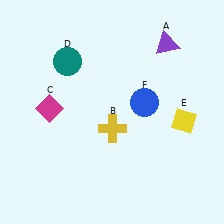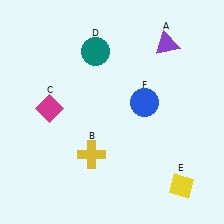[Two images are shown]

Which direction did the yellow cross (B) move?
The yellow cross (B) moved down.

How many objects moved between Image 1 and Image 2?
3 objects moved between the two images.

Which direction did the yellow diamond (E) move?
The yellow diamond (E) moved down.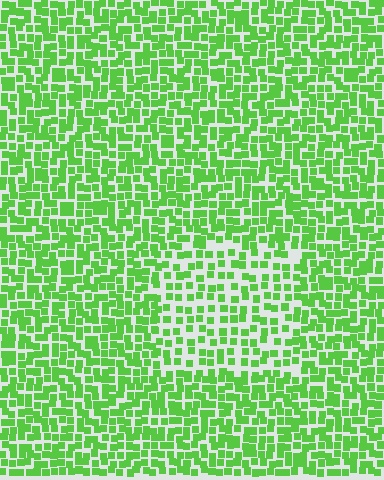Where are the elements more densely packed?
The elements are more densely packed outside the rectangle boundary.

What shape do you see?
I see a rectangle.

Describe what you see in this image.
The image contains small lime elements arranged at two different densities. A rectangle-shaped region is visible where the elements are less densely packed than the surrounding area.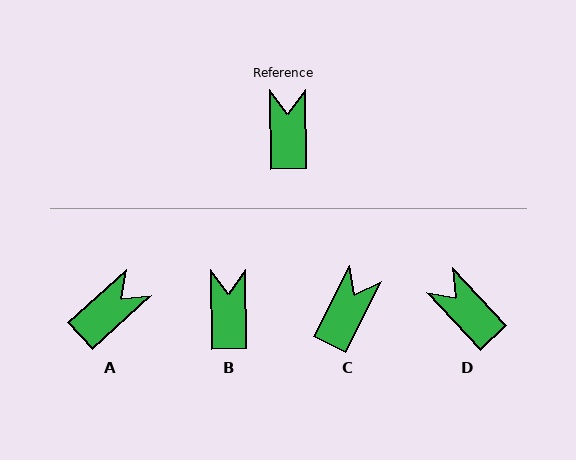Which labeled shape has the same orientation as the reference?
B.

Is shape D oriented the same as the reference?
No, it is off by about 43 degrees.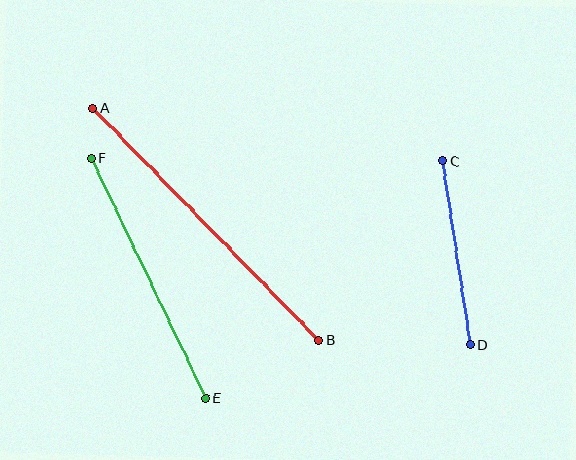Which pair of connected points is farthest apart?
Points A and B are farthest apart.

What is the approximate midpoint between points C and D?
The midpoint is at approximately (456, 253) pixels.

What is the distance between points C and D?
The distance is approximately 186 pixels.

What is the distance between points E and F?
The distance is approximately 266 pixels.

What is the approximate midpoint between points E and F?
The midpoint is at approximately (148, 278) pixels.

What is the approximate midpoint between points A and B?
The midpoint is at approximately (206, 224) pixels.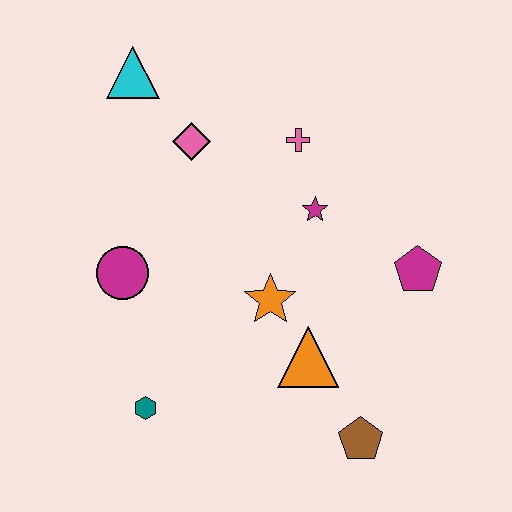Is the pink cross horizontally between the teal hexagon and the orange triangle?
Yes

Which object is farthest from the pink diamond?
The brown pentagon is farthest from the pink diamond.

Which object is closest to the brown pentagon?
The orange triangle is closest to the brown pentagon.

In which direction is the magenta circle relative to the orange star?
The magenta circle is to the left of the orange star.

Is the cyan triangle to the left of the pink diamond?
Yes